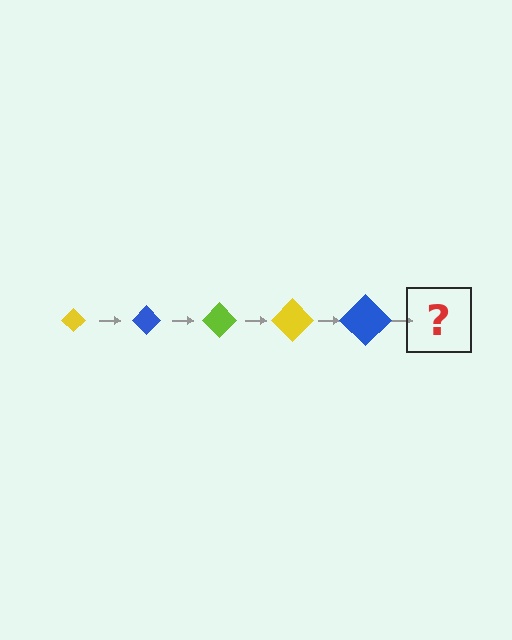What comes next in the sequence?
The next element should be a lime diamond, larger than the previous one.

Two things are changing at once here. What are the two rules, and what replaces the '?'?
The two rules are that the diamond grows larger each step and the color cycles through yellow, blue, and lime. The '?' should be a lime diamond, larger than the previous one.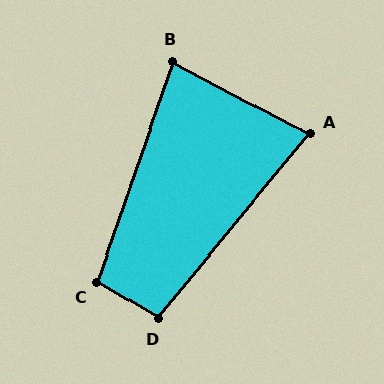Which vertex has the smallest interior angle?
A, at approximately 78 degrees.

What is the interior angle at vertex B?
Approximately 82 degrees (acute).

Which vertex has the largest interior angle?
C, at approximately 102 degrees.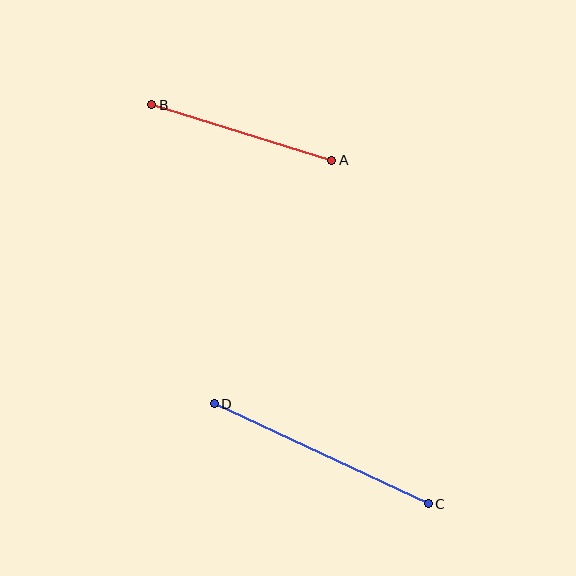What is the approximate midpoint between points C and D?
The midpoint is at approximately (321, 454) pixels.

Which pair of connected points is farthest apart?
Points C and D are farthest apart.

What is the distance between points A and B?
The distance is approximately 188 pixels.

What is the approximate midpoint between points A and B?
The midpoint is at approximately (242, 133) pixels.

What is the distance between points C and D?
The distance is approximately 236 pixels.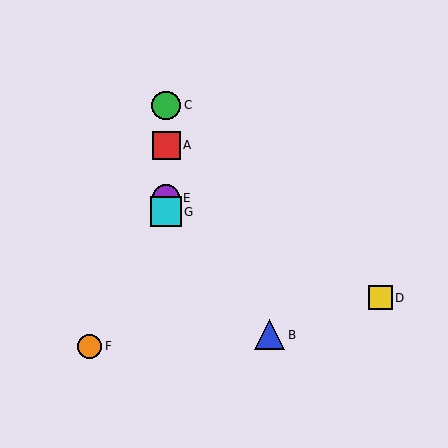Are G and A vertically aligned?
Yes, both are at x≈166.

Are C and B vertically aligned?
No, C is at x≈166 and B is at x≈270.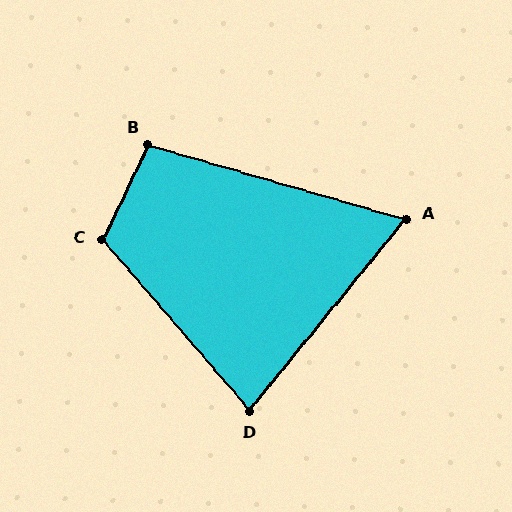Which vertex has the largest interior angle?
C, at approximately 113 degrees.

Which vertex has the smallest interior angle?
A, at approximately 67 degrees.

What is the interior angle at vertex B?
Approximately 100 degrees (obtuse).